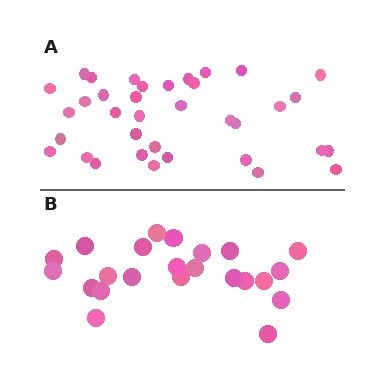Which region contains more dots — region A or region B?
Region A (the top region) has more dots.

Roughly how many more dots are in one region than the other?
Region A has approximately 15 more dots than region B.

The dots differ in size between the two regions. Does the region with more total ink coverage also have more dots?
No. Region B has more total ink coverage because its dots are larger, but region A actually contains more individual dots. Total area can be misleading — the number of items is what matters here.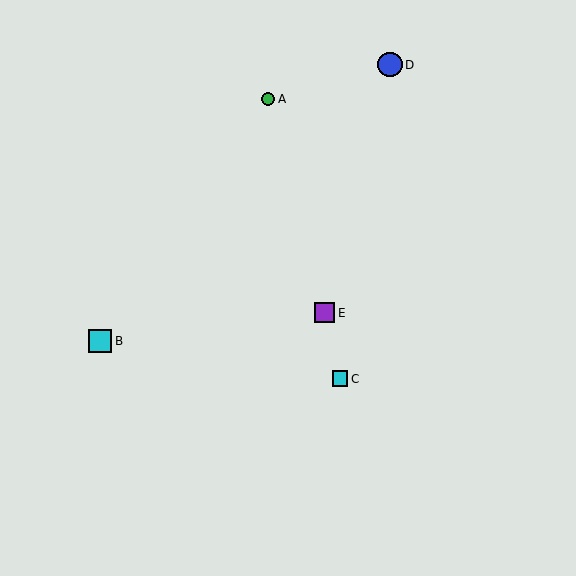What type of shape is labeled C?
Shape C is a cyan square.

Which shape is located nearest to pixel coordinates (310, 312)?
The purple square (labeled E) at (325, 313) is nearest to that location.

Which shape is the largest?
The blue circle (labeled D) is the largest.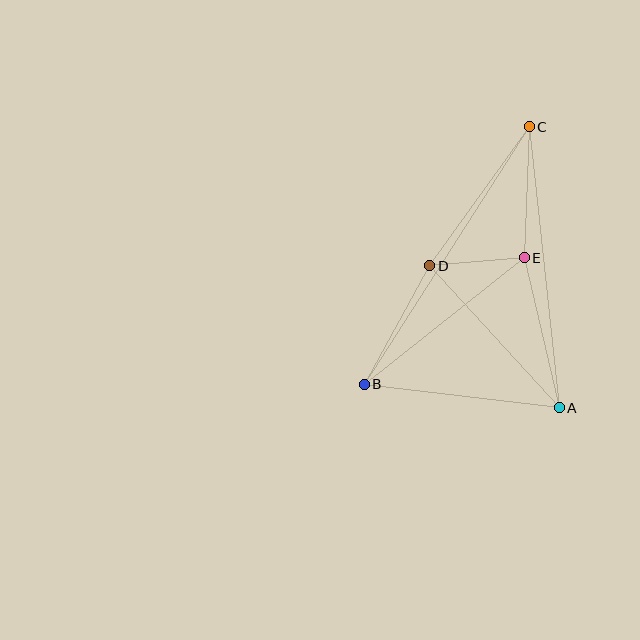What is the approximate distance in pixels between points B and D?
The distance between B and D is approximately 135 pixels.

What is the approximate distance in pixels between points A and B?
The distance between A and B is approximately 196 pixels.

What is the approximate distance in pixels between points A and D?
The distance between A and D is approximately 192 pixels.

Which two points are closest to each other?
Points D and E are closest to each other.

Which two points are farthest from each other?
Points B and C are farthest from each other.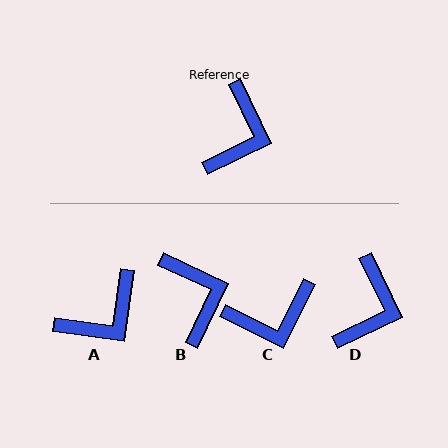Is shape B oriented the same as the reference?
No, it is off by about 39 degrees.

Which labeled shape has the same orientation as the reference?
D.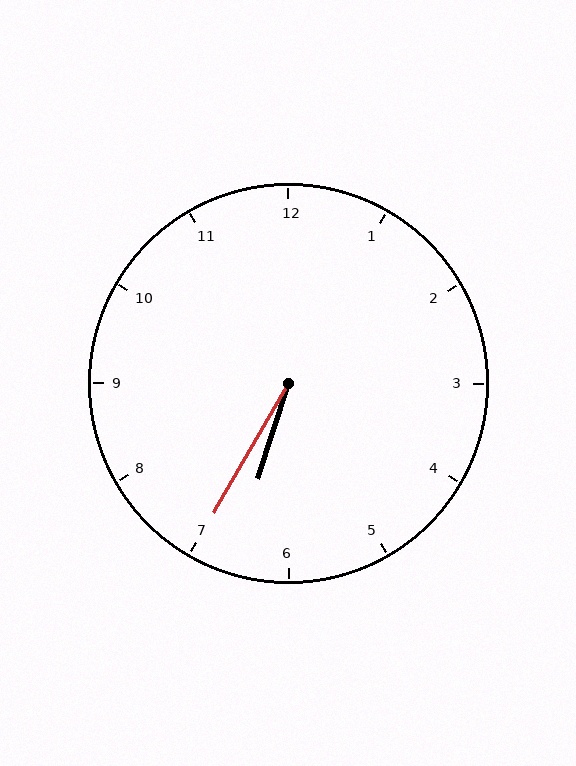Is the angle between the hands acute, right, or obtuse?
It is acute.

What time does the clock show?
6:35.